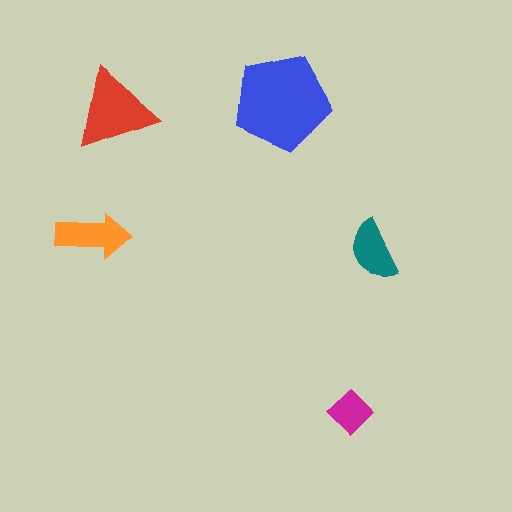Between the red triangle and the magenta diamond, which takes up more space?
The red triangle.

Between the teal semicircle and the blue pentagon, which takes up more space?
The blue pentagon.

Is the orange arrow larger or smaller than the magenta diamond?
Larger.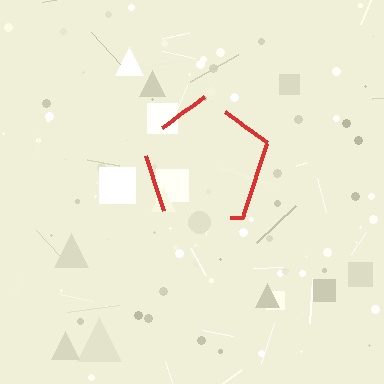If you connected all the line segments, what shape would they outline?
They would outline a pentagon.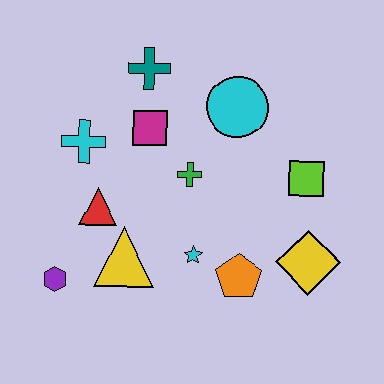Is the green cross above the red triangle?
Yes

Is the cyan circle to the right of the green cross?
Yes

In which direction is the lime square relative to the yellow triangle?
The lime square is to the right of the yellow triangle.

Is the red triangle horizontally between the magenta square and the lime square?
No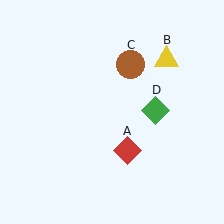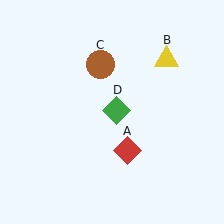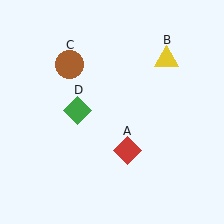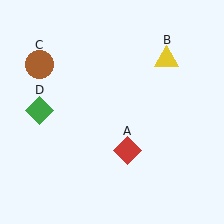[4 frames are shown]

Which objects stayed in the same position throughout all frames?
Red diamond (object A) and yellow triangle (object B) remained stationary.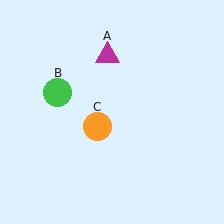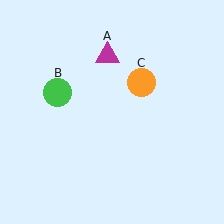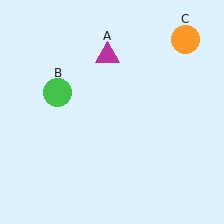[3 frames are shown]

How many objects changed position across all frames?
1 object changed position: orange circle (object C).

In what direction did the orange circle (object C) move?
The orange circle (object C) moved up and to the right.